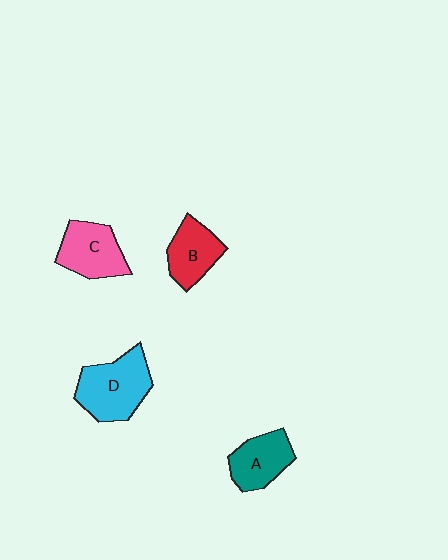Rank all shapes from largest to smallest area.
From largest to smallest: D (cyan), C (pink), A (teal), B (red).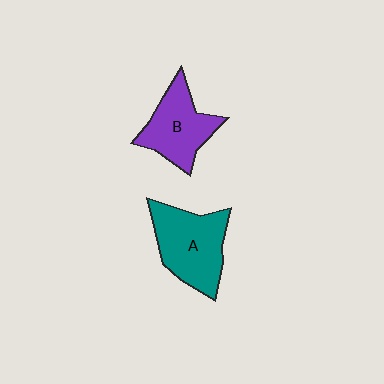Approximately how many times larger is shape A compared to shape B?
Approximately 1.2 times.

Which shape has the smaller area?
Shape B (purple).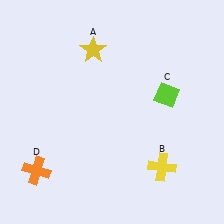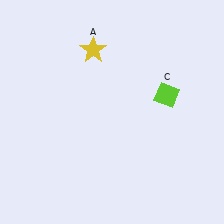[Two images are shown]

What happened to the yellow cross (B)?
The yellow cross (B) was removed in Image 2. It was in the bottom-right area of Image 1.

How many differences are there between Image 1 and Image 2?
There are 2 differences between the two images.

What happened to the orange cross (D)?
The orange cross (D) was removed in Image 2. It was in the bottom-left area of Image 1.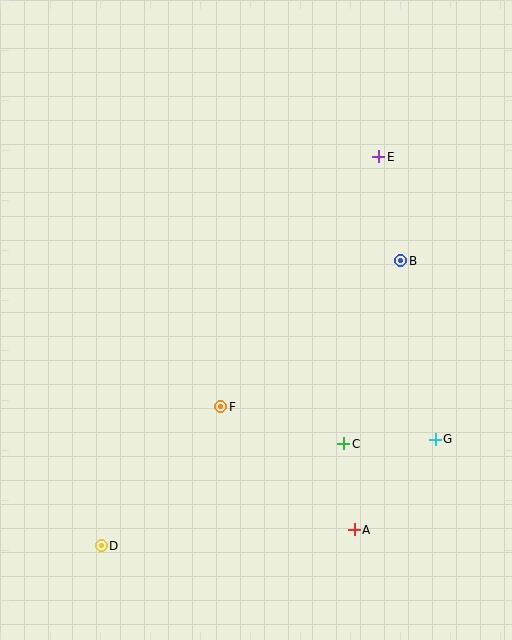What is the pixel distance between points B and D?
The distance between B and D is 413 pixels.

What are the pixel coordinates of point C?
Point C is at (344, 444).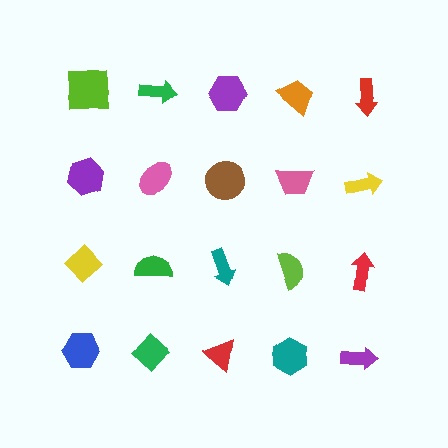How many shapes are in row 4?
5 shapes.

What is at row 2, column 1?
A purple hexagon.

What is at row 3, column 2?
A green semicircle.